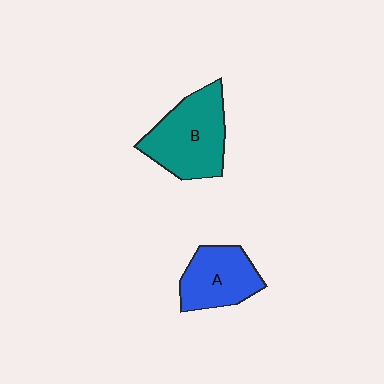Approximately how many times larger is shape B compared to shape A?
Approximately 1.4 times.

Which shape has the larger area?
Shape B (teal).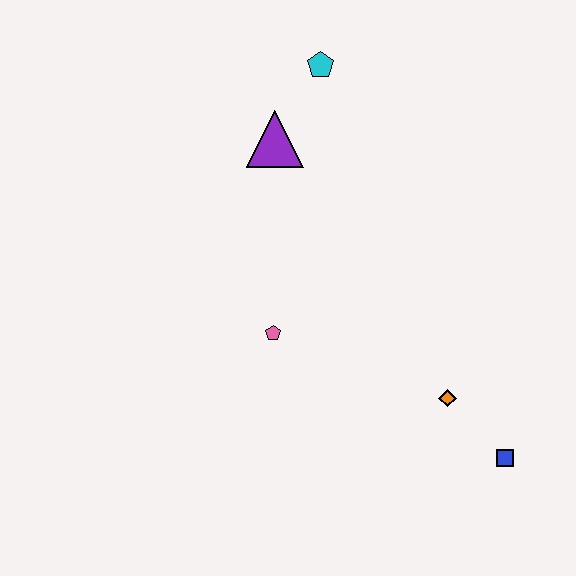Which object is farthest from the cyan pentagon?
The blue square is farthest from the cyan pentagon.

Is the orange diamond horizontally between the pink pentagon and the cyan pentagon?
No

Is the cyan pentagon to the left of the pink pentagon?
No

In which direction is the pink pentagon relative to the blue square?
The pink pentagon is to the left of the blue square.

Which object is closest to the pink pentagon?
The orange diamond is closest to the pink pentagon.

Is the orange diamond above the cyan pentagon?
No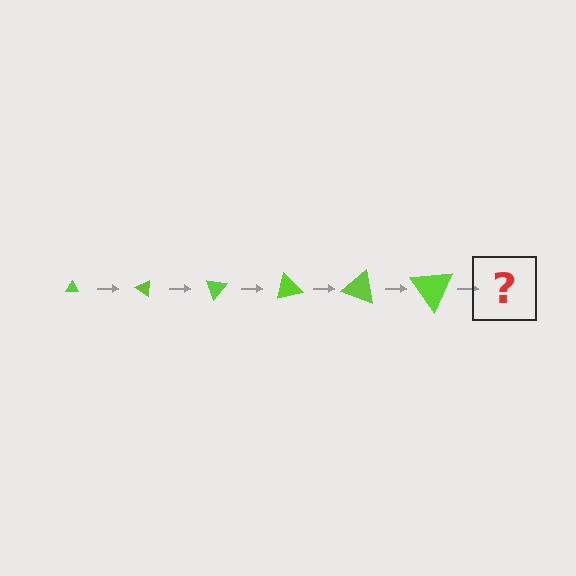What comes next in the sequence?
The next element should be a triangle, larger than the previous one and rotated 210 degrees from the start.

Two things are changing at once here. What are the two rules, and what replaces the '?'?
The two rules are that the triangle grows larger each step and it rotates 35 degrees each step. The '?' should be a triangle, larger than the previous one and rotated 210 degrees from the start.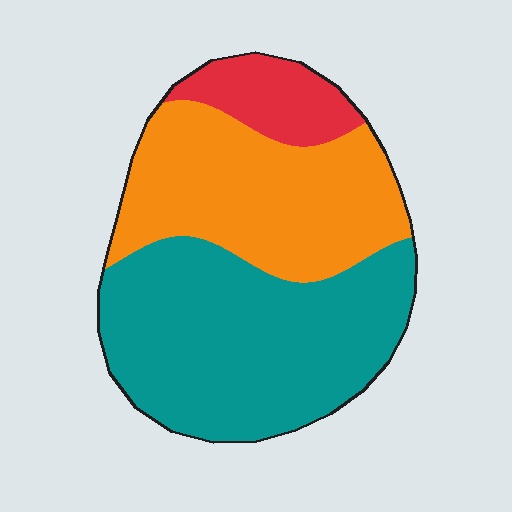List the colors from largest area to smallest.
From largest to smallest: teal, orange, red.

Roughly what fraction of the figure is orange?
Orange covers 38% of the figure.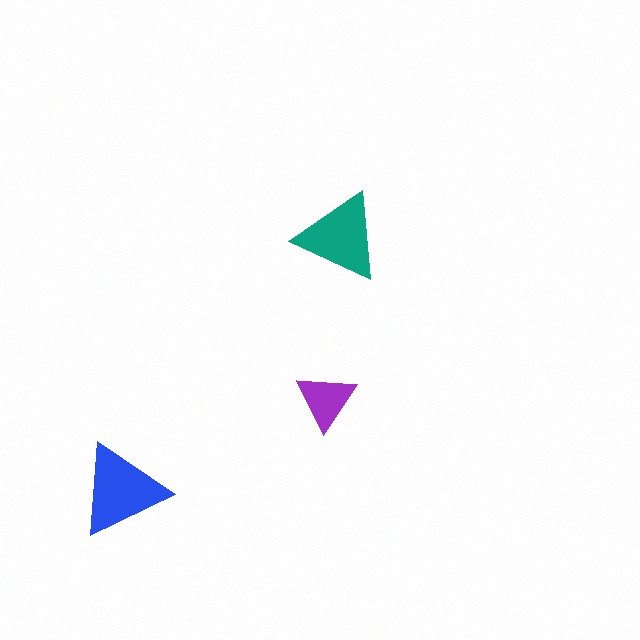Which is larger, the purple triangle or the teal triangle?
The teal one.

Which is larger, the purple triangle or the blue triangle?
The blue one.